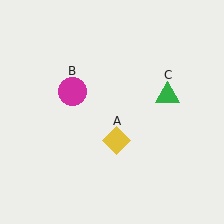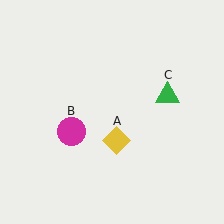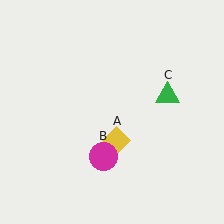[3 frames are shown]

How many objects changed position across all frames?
1 object changed position: magenta circle (object B).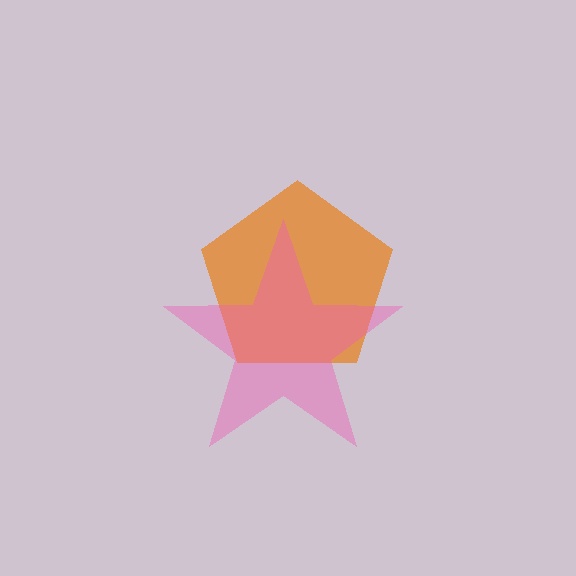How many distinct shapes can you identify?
There are 2 distinct shapes: an orange pentagon, a pink star.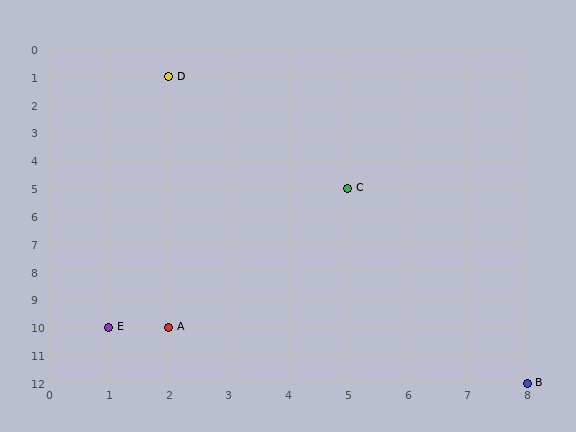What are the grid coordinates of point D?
Point D is at grid coordinates (2, 1).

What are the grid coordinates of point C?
Point C is at grid coordinates (5, 5).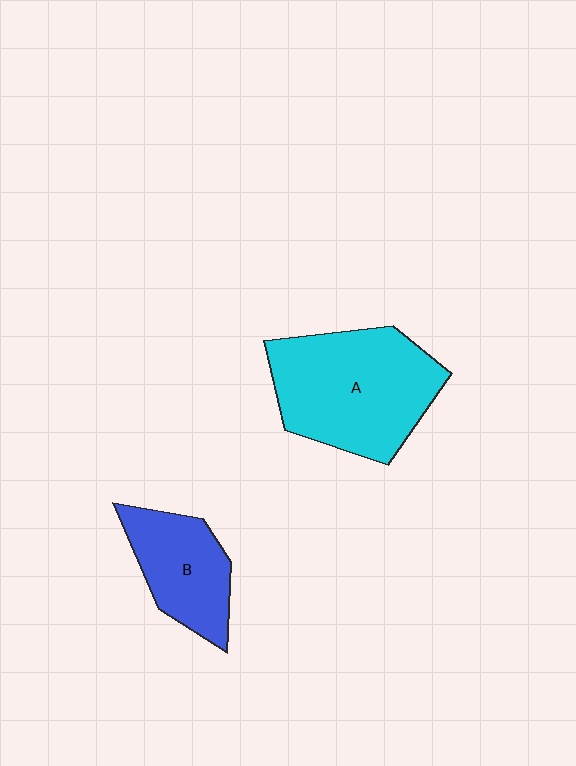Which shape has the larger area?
Shape A (cyan).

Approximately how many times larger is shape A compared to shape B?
Approximately 1.8 times.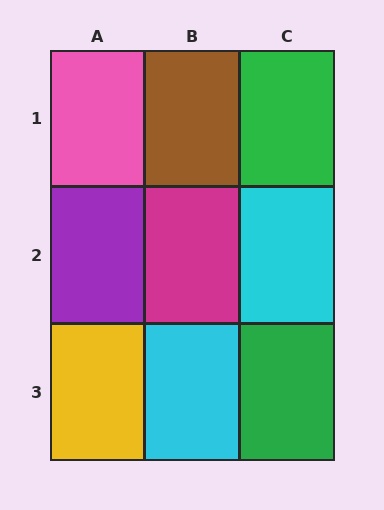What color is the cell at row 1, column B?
Brown.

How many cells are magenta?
1 cell is magenta.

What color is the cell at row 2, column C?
Cyan.